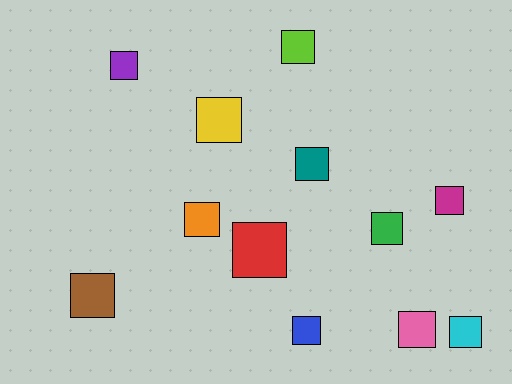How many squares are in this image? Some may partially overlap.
There are 12 squares.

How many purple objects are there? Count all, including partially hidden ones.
There is 1 purple object.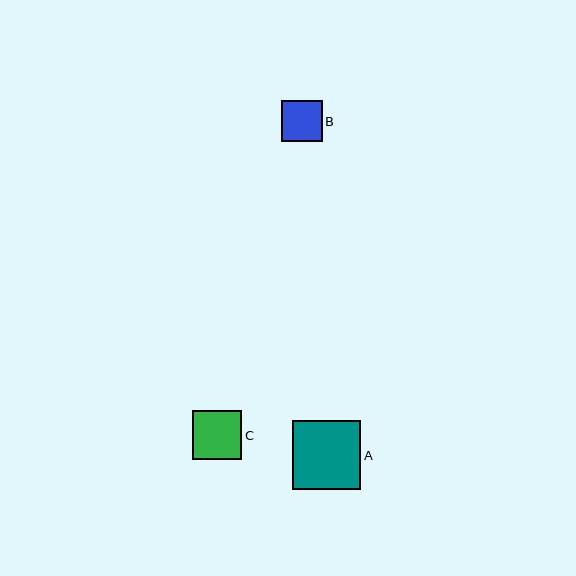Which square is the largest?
Square A is the largest with a size of approximately 69 pixels.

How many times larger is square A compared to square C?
Square A is approximately 1.4 times the size of square C.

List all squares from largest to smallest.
From largest to smallest: A, C, B.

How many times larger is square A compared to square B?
Square A is approximately 1.7 times the size of square B.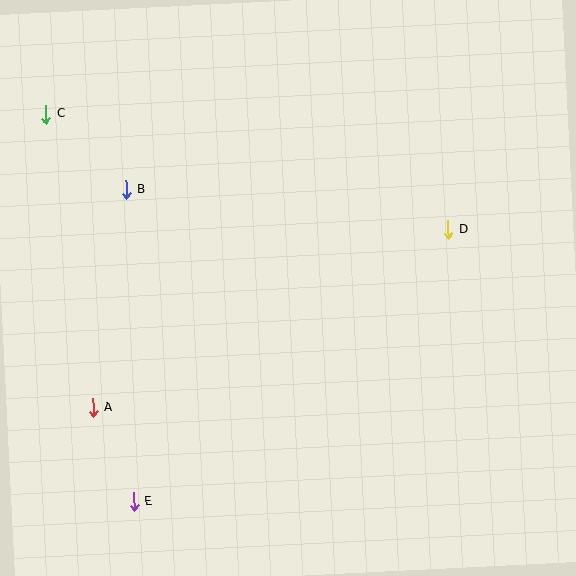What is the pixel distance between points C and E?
The distance between C and E is 398 pixels.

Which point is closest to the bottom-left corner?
Point E is closest to the bottom-left corner.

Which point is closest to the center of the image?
Point D at (448, 230) is closest to the center.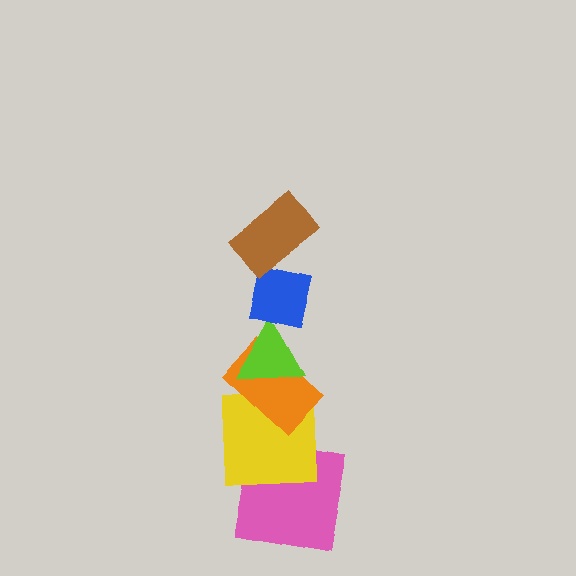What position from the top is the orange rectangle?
The orange rectangle is 4th from the top.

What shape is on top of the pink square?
The yellow square is on top of the pink square.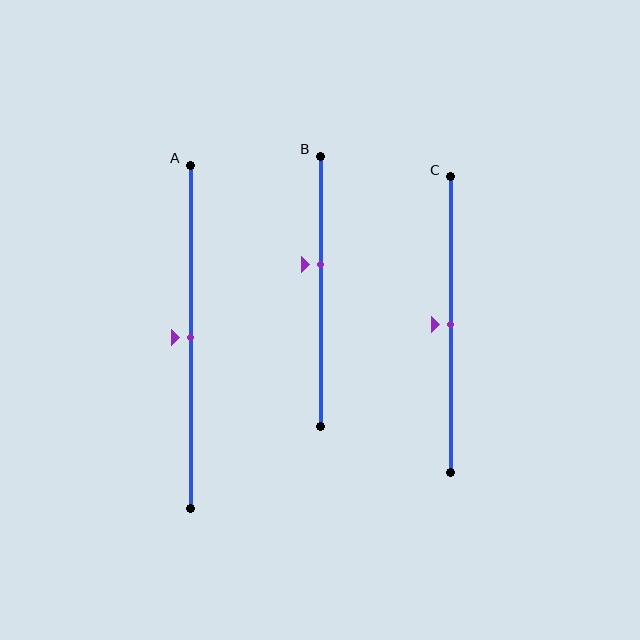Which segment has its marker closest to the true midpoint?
Segment A has its marker closest to the true midpoint.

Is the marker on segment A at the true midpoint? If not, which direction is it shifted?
Yes, the marker on segment A is at the true midpoint.